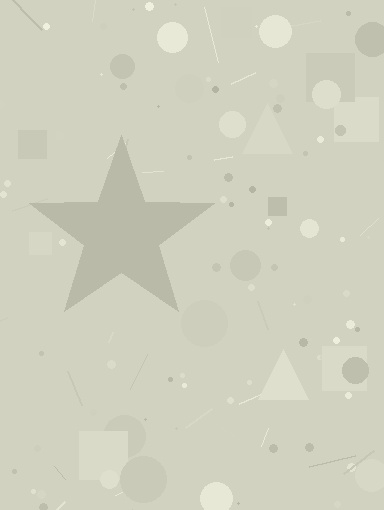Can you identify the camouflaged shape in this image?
The camouflaged shape is a star.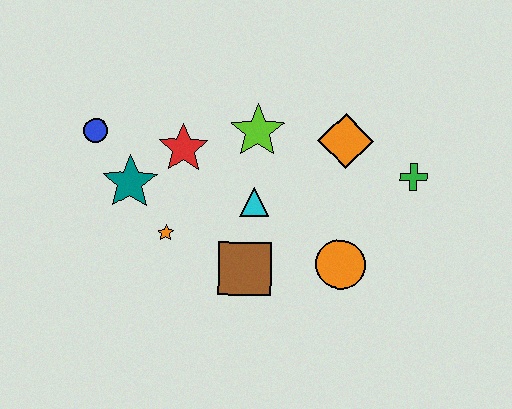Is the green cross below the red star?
Yes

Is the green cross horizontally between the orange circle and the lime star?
No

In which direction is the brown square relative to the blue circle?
The brown square is to the right of the blue circle.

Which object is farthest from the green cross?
The blue circle is farthest from the green cross.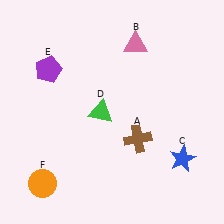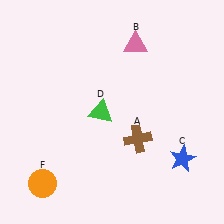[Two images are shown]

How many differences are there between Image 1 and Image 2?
There is 1 difference between the two images.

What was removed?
The purple pentagon (E) was removed in Image 2.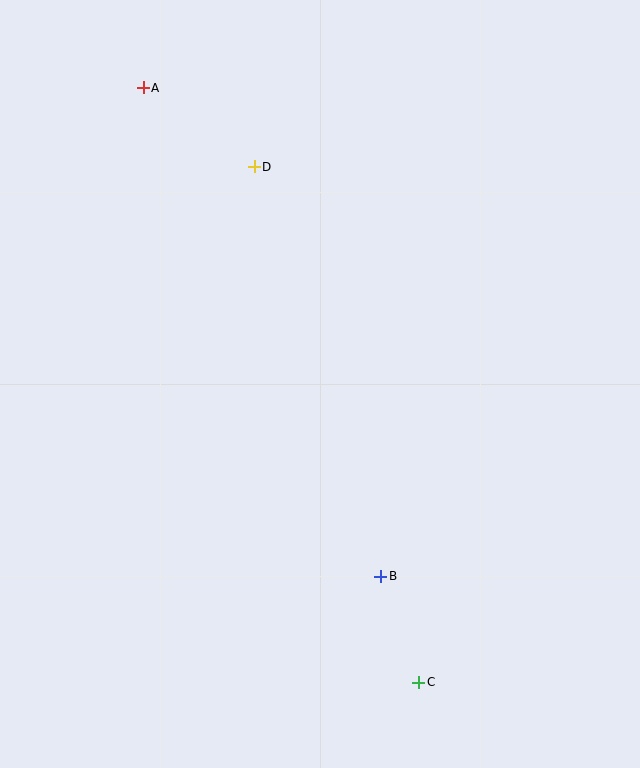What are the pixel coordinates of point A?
Point A is at (143, 88).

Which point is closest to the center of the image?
Point B at (381, 576) is closest to the center.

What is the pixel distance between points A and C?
The distance between A and C is 655 pixels.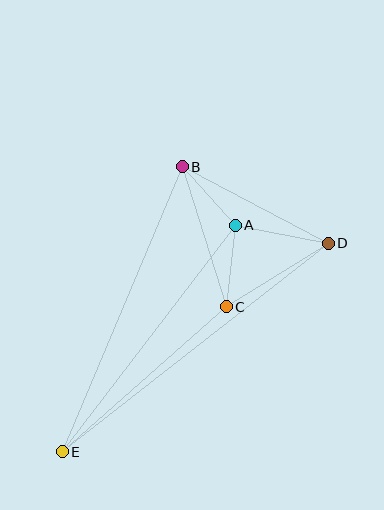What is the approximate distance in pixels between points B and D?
The distance between B and D is approximately 165 pixels.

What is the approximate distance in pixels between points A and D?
The distance between A and D is approximately 95 pixels.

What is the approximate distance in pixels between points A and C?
The distance between A and C is approximately 82 pixels.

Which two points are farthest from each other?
Points D and E are farthest from each other.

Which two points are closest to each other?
Points A and B are closest to each other.